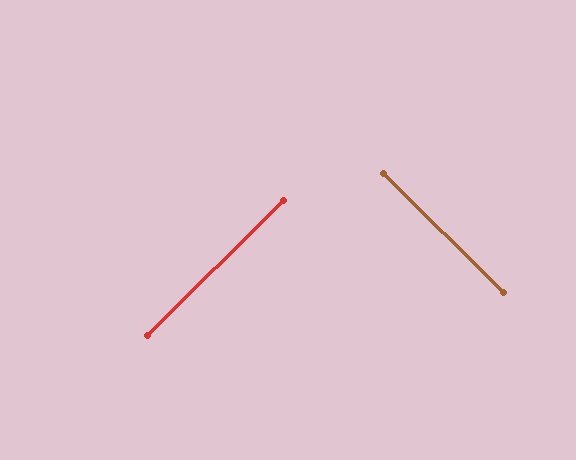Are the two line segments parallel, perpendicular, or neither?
Perpendicular — they meet at approximately 89°.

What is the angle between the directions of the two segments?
Approximately 89 degrees.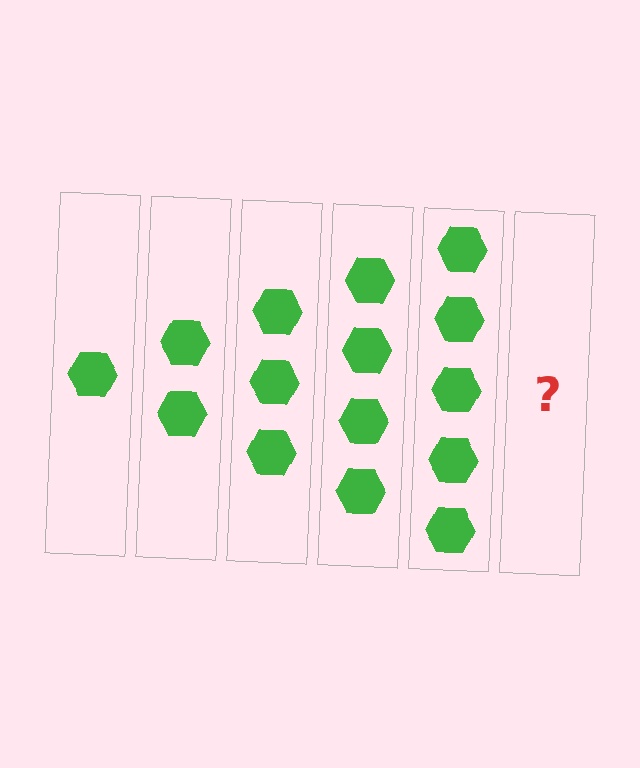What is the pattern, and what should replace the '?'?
The pattern is that each step adds one more hexagon. The '?' should be 6 hexagons.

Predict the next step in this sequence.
The next step is 6 hexagons.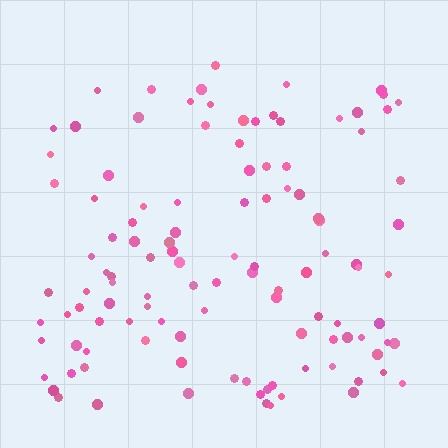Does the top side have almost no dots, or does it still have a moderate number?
Still a moderate number, just noticeably fewer than the bottom.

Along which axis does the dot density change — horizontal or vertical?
Vertical.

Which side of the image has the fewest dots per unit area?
The top.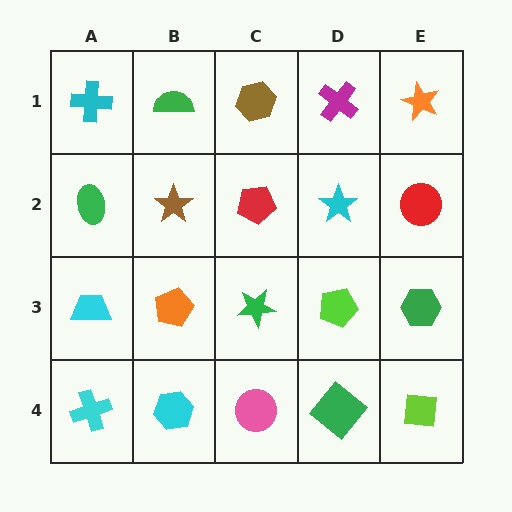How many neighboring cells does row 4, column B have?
3.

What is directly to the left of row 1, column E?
A magenta cross.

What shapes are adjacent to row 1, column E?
A red circle (row 2, column E), a magenta cross (row 1, column D).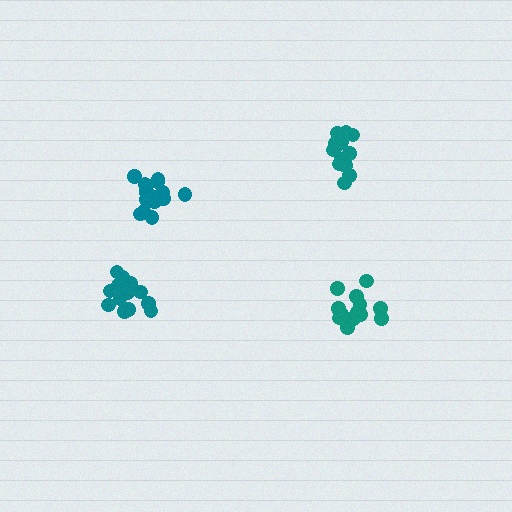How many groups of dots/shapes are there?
There are 4 groups.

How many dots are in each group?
Group 1: 16 dots, Group 2: 16 dots, Group 3: 14 dots, Group 4: 17 dots (63 total).